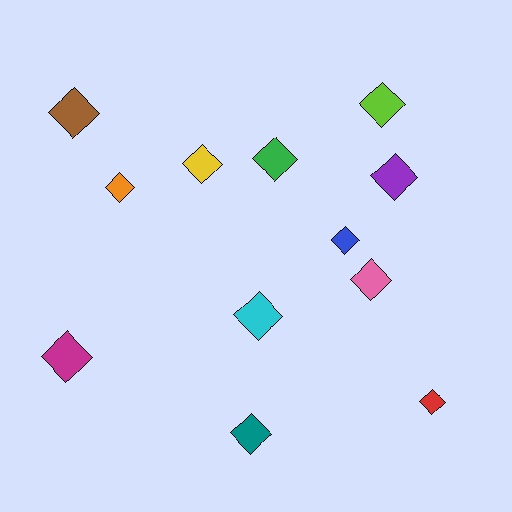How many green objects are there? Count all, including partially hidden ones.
There is 1 green object.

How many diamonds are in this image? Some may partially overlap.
There are 12 diamonds.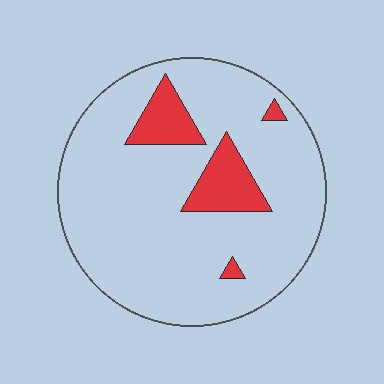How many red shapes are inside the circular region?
4.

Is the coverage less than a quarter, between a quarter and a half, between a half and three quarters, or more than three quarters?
Less than a quarter.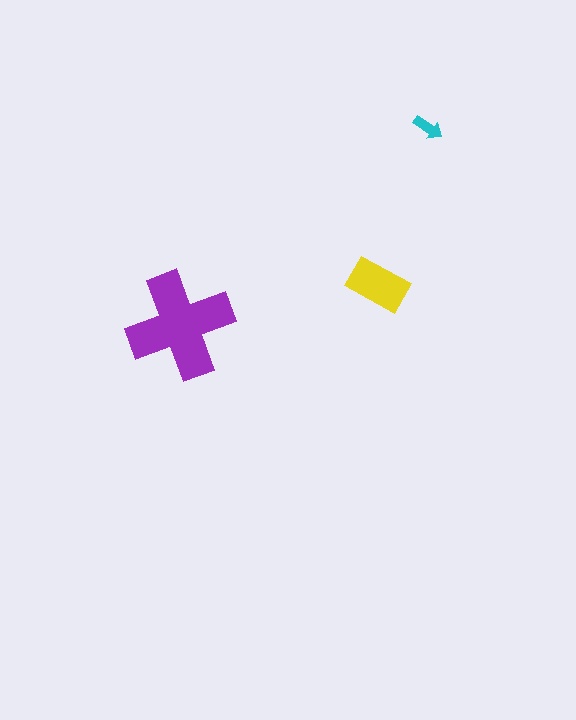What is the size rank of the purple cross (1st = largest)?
1st.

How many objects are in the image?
There are 3 objects in the image.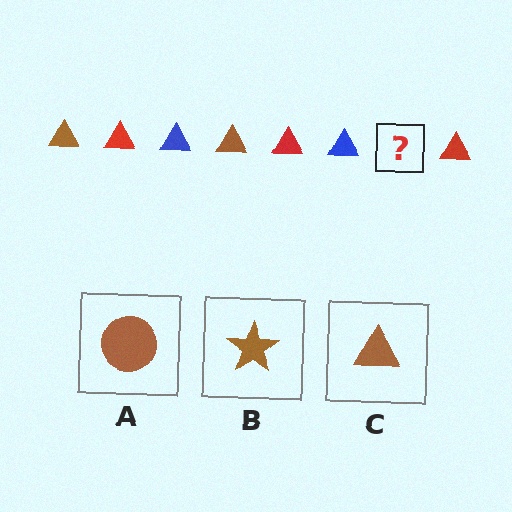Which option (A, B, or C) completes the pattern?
C.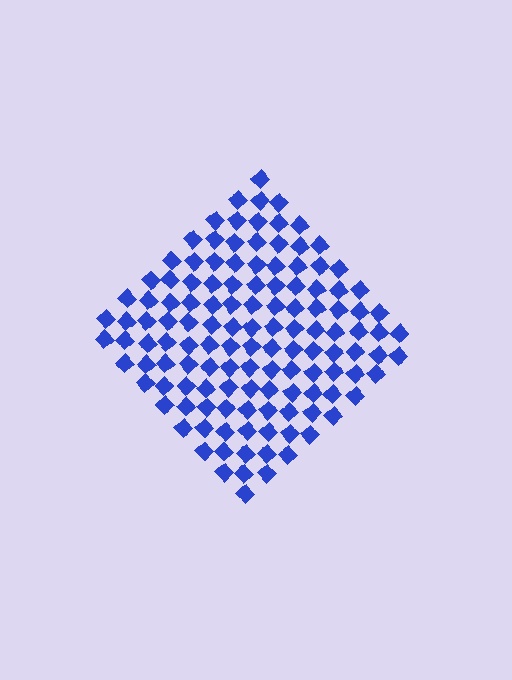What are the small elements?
The small elements are diamonds.